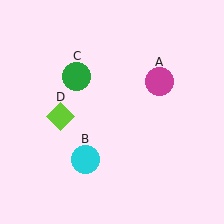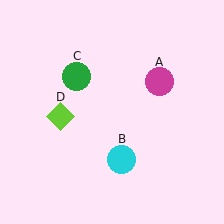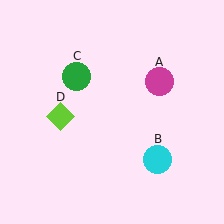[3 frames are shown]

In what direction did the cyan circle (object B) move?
The cyan circle (object B) moved right.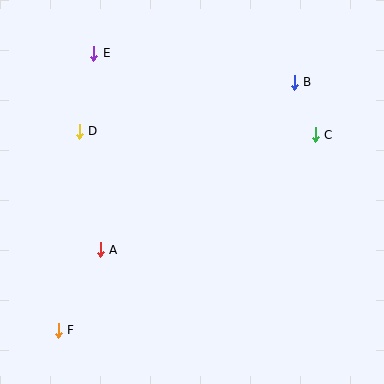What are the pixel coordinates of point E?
Point E is at (94, 53).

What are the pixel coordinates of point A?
Point A is at (100, 250).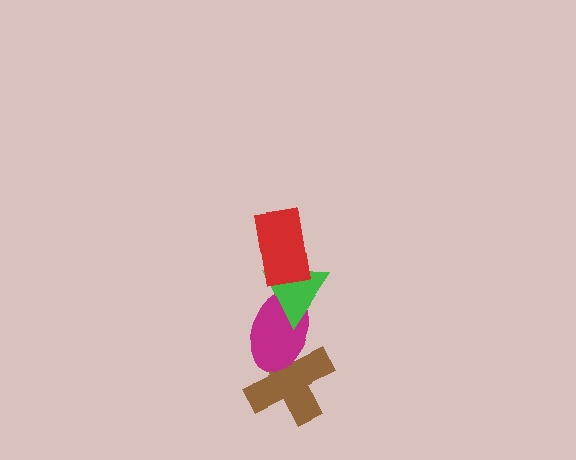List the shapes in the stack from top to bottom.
From top to bottom: the red rectangle, the green triangle, the magenta ellipse, the brown cross.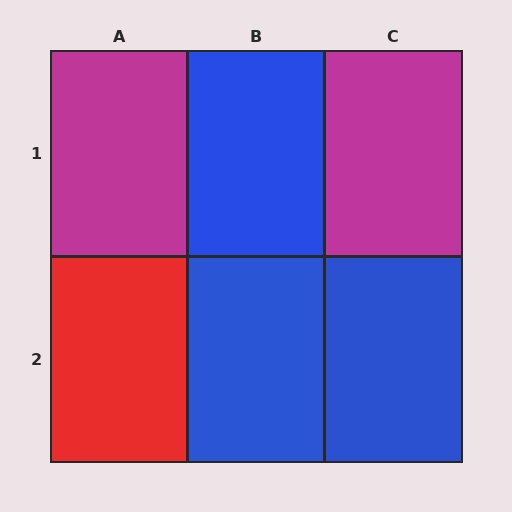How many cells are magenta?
2 cells are magenta.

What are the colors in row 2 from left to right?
Red, blue, blue.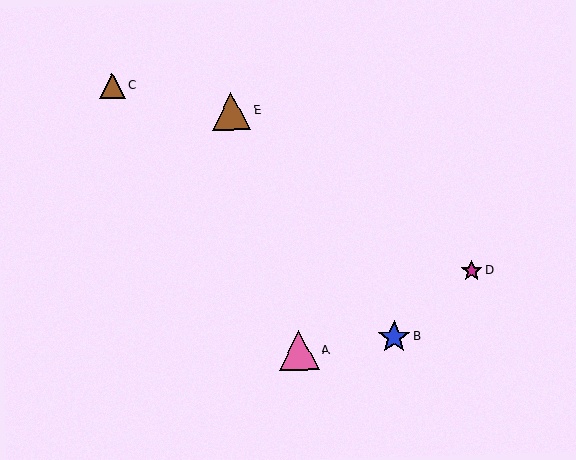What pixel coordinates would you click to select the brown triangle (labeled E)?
Click at (231, 111) to select the brown triangle E.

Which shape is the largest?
The pink triangle (labeled A) is the largest.